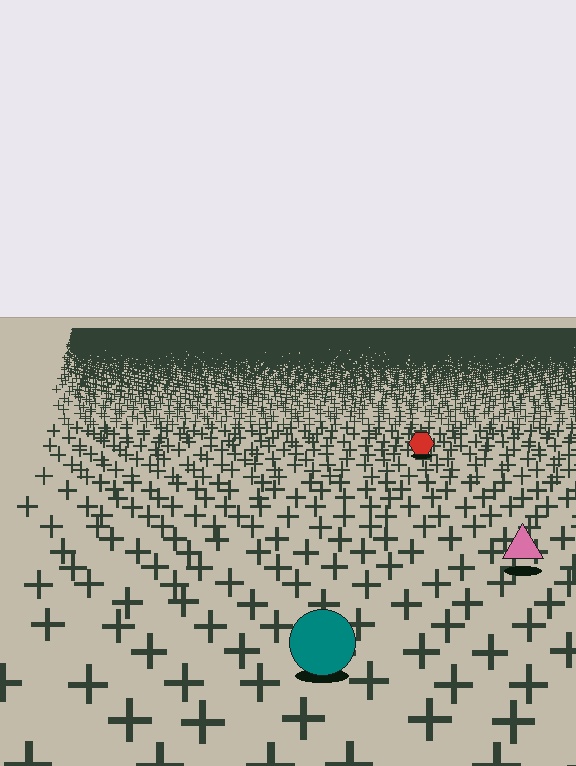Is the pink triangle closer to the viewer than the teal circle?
No. The teal circle is closer — you can tell from the texture gradient: the ground texture is coarser near it.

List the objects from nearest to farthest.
From nearest to farthest: the teal circle, the pink triangle, the red hexagon.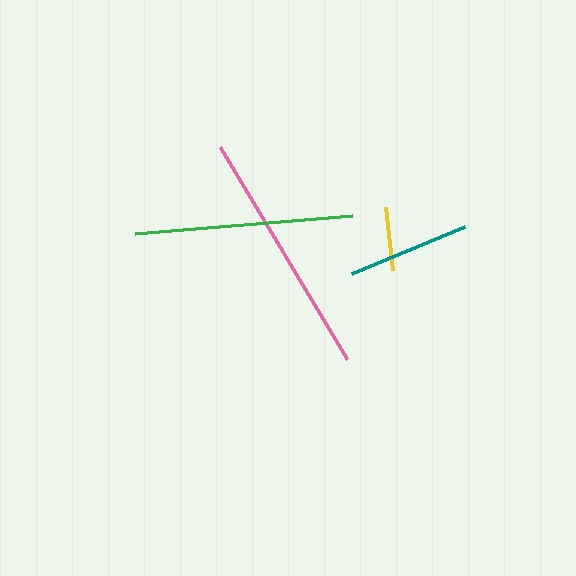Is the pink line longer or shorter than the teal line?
The pink line is longer than the teal line.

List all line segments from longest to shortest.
From longest to shortest: pink, green, teal, yellow.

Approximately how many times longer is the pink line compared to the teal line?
The pink line is approximately 2.0 times the length of the teal line.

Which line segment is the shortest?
The yellow line is the shortest at approximately 64 pixels.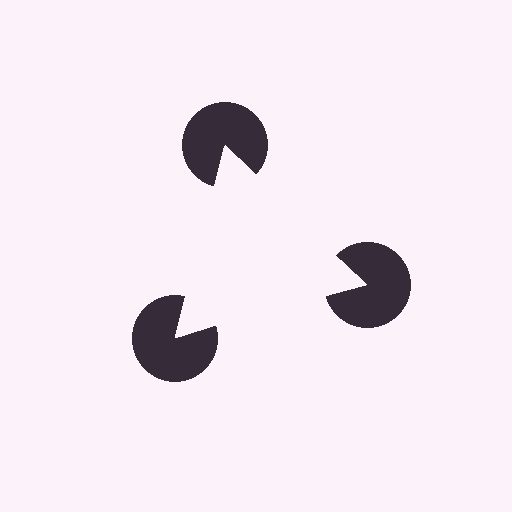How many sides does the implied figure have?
3 sides.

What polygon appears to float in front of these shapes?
An illusory triangle — its edges are inferred from the aligned wedge cuts in the pac-man discs, not physically drawn.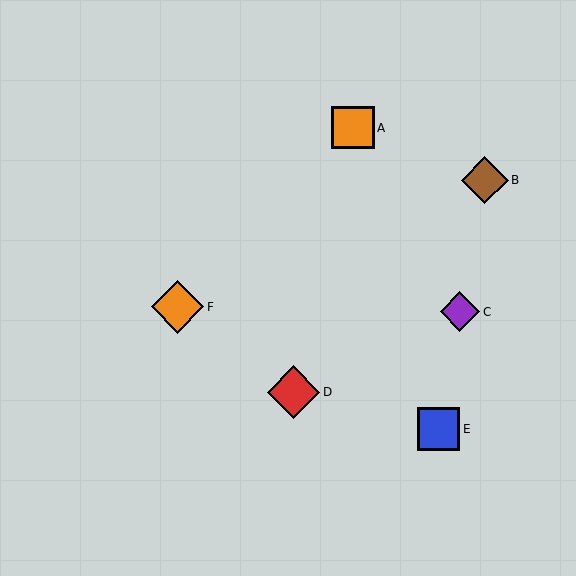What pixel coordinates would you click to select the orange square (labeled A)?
Click at (353, 128) to select the orange square A.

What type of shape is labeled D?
Shape D is a red diamond.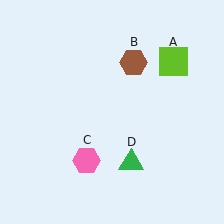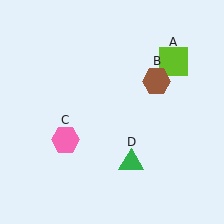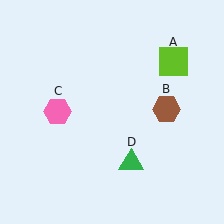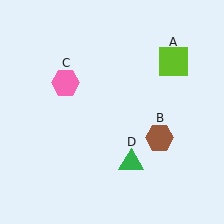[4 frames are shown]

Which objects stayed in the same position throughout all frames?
Lime square (object A) and green triangle (object D) remained stationary.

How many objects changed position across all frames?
2 objects changed position: brown hexagon (object B), pink hexagon (object C).